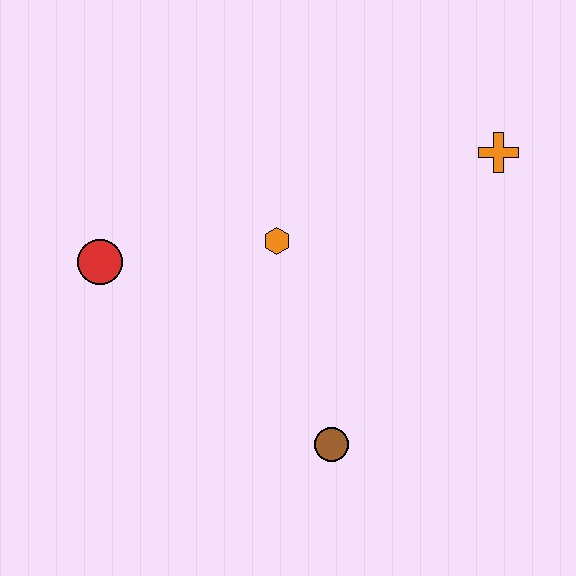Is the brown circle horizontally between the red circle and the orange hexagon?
No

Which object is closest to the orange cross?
The orange hexagon is closest to the orange cross.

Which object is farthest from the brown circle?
The orange cross is farthest from the brown circle.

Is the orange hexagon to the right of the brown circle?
No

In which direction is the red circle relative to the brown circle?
The red circle is to the left of the brown circle.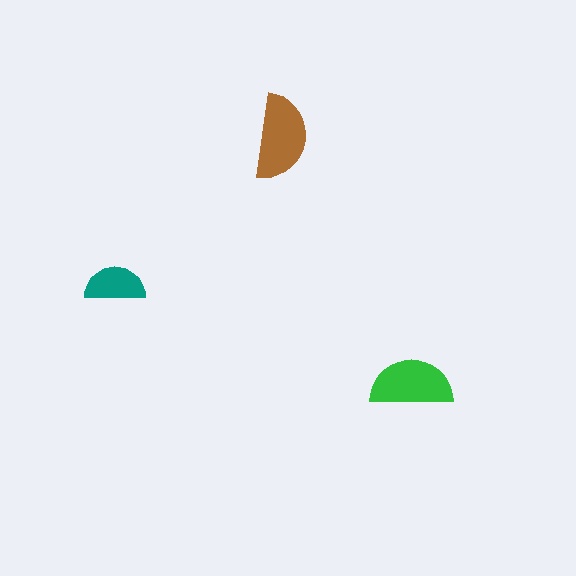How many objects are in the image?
There are 3 objects in the image.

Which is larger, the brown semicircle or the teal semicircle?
The brown one.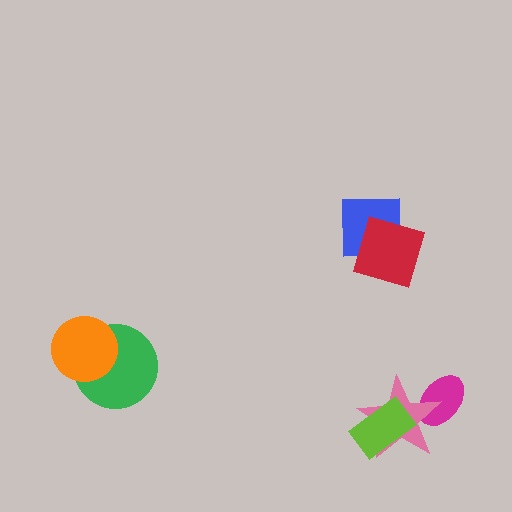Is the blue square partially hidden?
Yes, it is partially covered by another shape.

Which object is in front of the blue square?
The red diamond is in front of the blue square.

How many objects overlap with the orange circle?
1 object overlaps with the orange circle.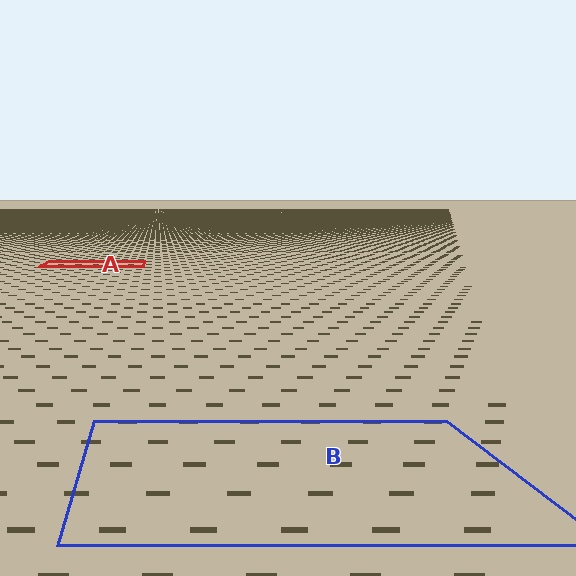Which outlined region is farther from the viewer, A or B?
Region A is farther from the viewer — the texture elements inside it appear smaller and more densely packed.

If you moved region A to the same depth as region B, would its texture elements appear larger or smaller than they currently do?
They would appear larger. At a closer depth, the same texture elements are projected at a bigger on-screen size.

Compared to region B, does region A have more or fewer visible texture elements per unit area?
Region A has more texture elements per unit area — they are packed more densely because it is farther away.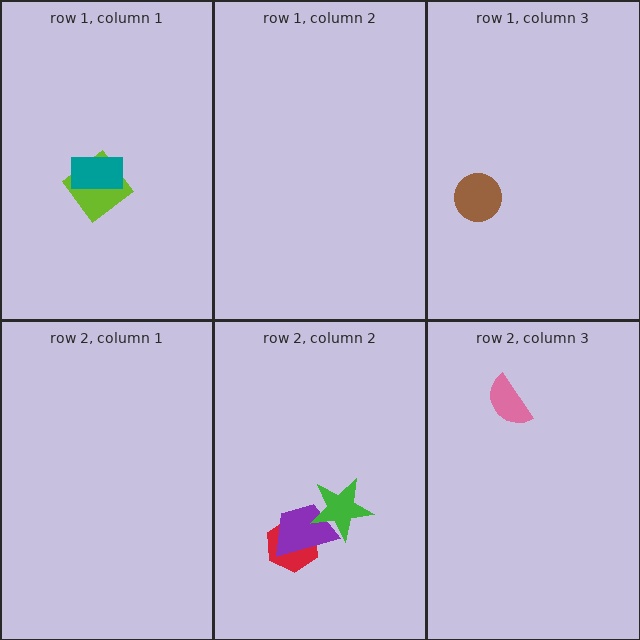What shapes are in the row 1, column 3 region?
The brown circle.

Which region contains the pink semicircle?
The row 2, column 3 region.